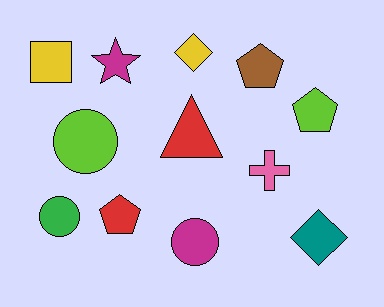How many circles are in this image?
There are 3 circles.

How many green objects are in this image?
There is 1 green object.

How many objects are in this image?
There are 12 objects.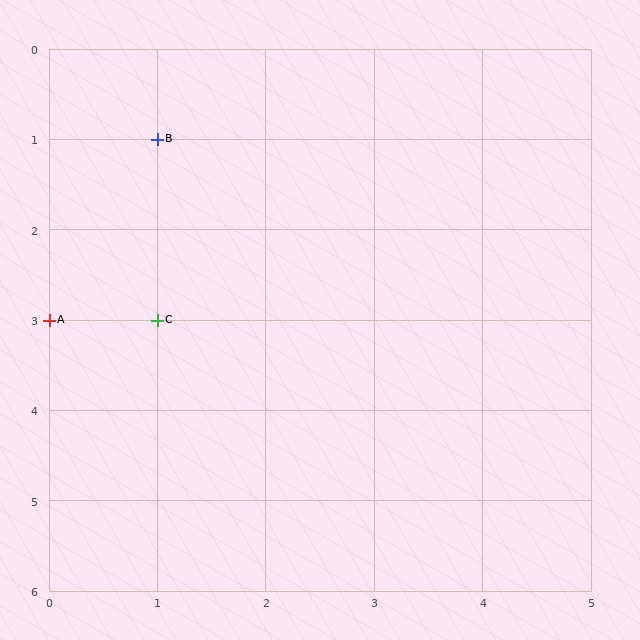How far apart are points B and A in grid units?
Points B and A are 1 column and 2 rows apart (about 2.2 grid units diagonally).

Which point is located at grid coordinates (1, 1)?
Point B is at (1, 1).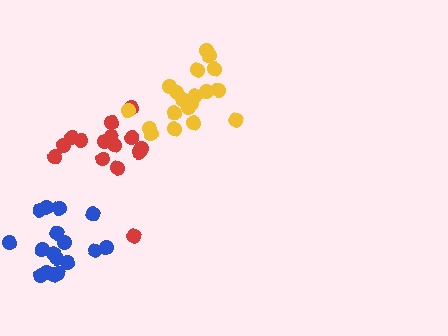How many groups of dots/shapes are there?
There are 3 groups.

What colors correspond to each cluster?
The clusters are colored: red, blue, yellow.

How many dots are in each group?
Group 1: 15 dots, Group 2: 17 dots, Group 3: 20 dots (52 total).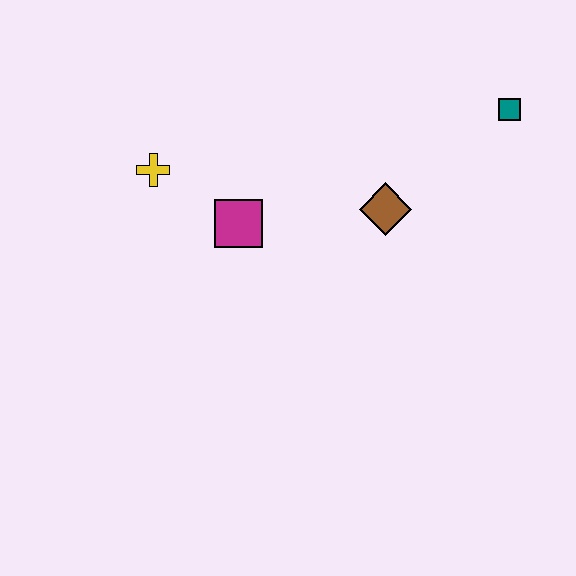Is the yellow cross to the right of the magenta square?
No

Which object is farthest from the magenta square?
The teal square is farthest from the magenta square.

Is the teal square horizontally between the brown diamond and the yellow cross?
No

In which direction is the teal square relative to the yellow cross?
The teal square is to the right of the yellow cross.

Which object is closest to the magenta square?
The yellow cross is closest to the magenta square.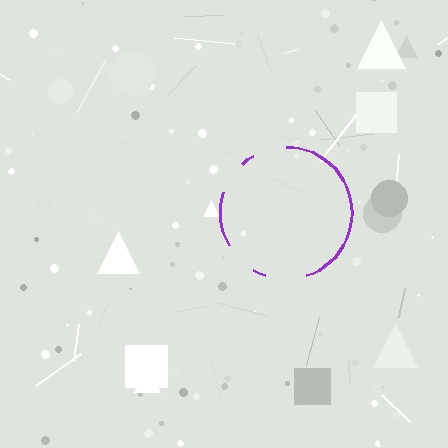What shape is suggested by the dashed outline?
The dashed outline suggests a circle.